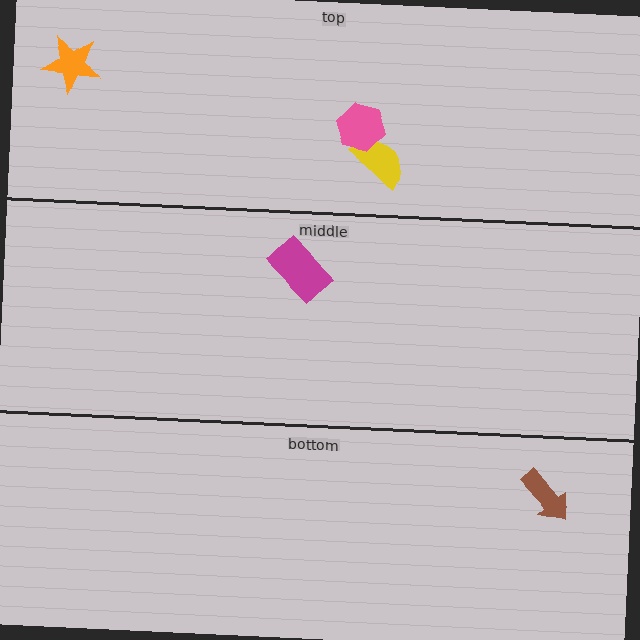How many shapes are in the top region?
3.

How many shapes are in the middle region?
1.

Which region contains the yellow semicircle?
The top region.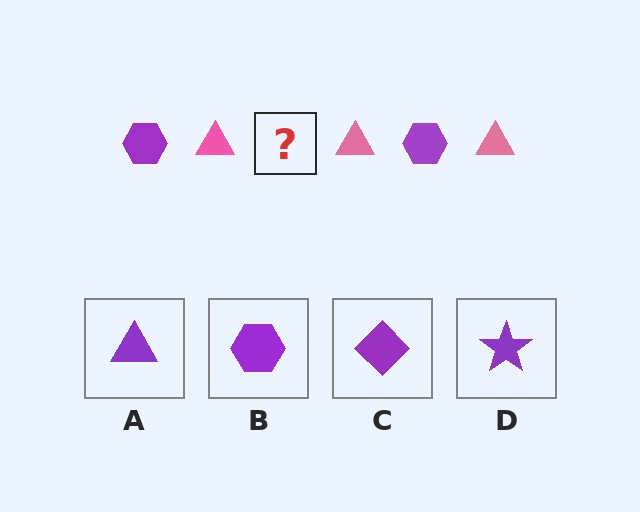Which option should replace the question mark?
Option B.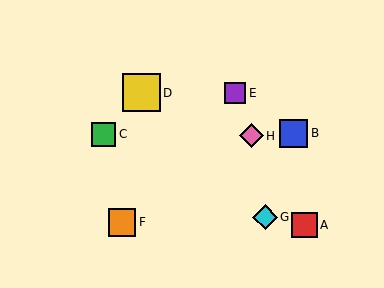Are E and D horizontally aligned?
Yes, both are at y≈93.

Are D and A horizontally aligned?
No, D is at y≈93 and A is at y≈225.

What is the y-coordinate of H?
Object H is at y≈136.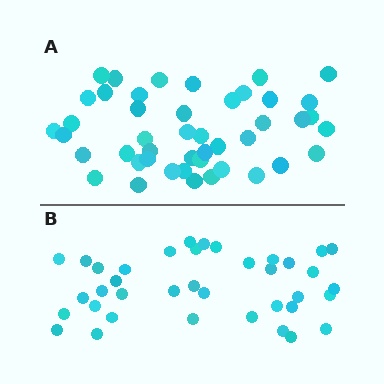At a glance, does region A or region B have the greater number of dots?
Region A (the top region) has more dots.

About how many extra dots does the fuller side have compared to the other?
Region A has roughly 8 or so more dots than region B.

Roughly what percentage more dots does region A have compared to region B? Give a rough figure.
About 20% more.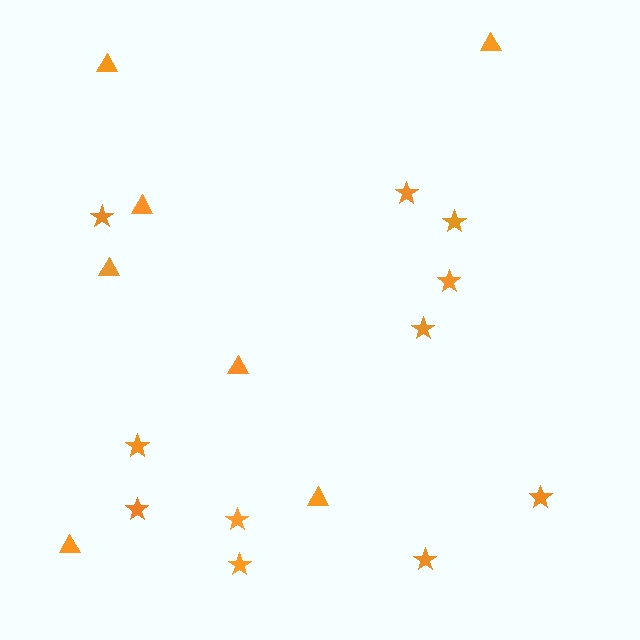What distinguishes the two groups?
There are 2 groups: one group of triangles (7) and one group of stars (11).